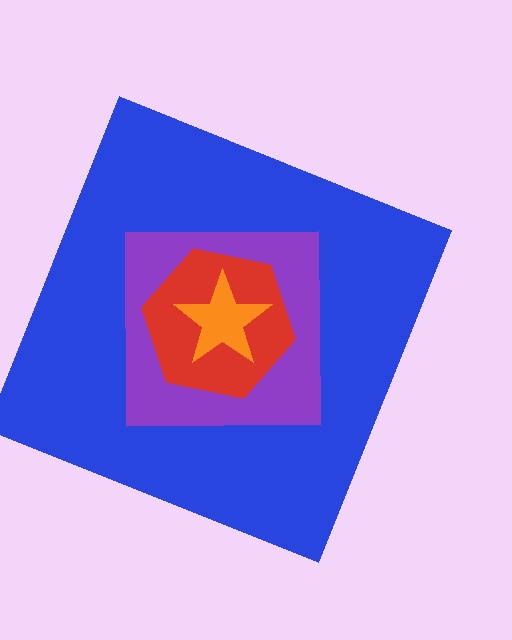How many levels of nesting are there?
4.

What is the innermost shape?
The orange star.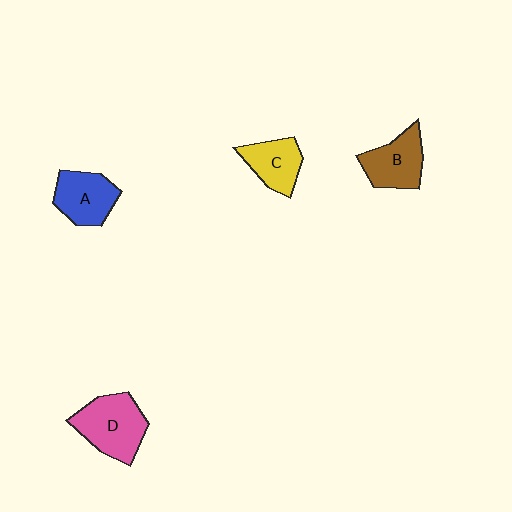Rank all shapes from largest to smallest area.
From largest to smallest: D (pink), B (brown), A (blue), C (yellow).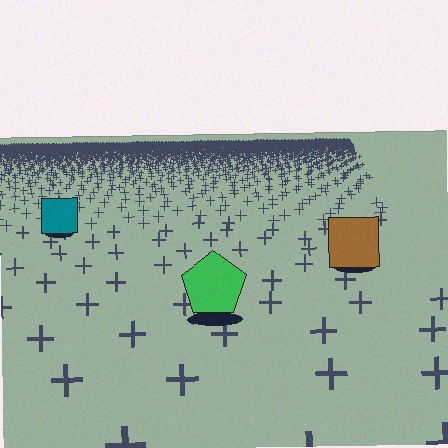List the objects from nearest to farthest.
From nearest to farthest: the green pentagon, the brown square, the teal square.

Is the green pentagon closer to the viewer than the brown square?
Yes. The green pentagon is closer — you can tell from the texture gradient: the ground texture is coarser near it.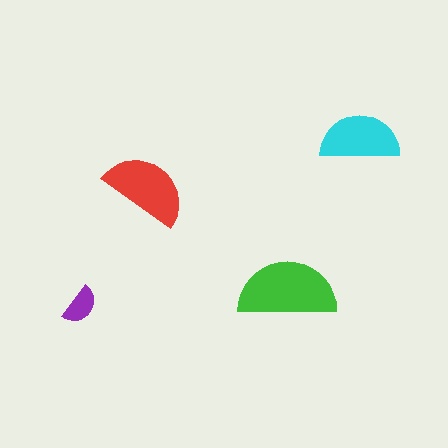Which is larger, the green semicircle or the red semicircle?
The green one.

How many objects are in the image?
There are 4 objects in the image.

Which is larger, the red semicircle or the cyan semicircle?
The red one.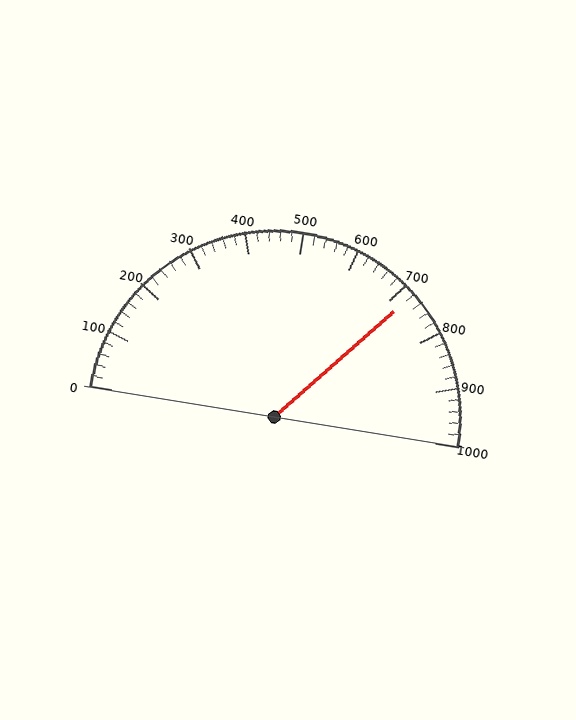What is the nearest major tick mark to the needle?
The nearest major tick mark is 700.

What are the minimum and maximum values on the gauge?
The gauge ranges from 0 to 1000.